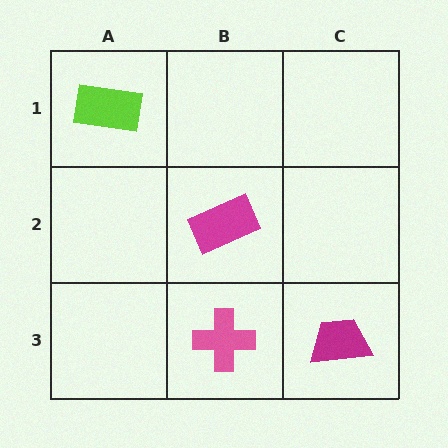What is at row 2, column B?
A magenta rectangle.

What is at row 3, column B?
A pink cross.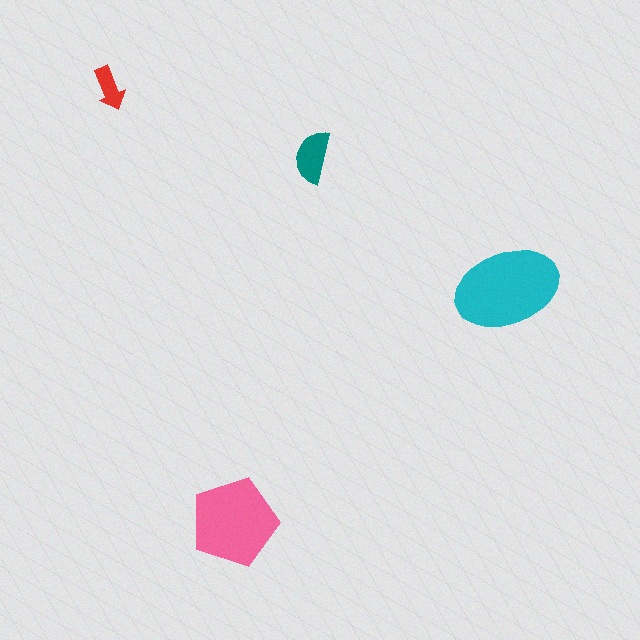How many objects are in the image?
There are 4 objects in the image.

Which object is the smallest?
The red arrow.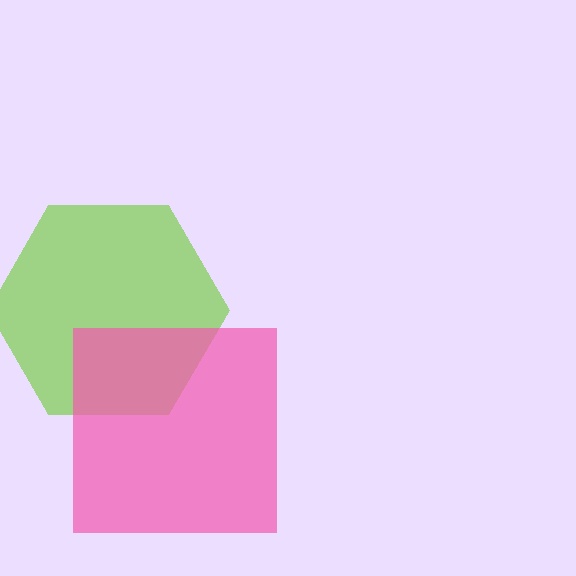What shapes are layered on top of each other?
The layered shapes are: a lime hexagon, a pink square.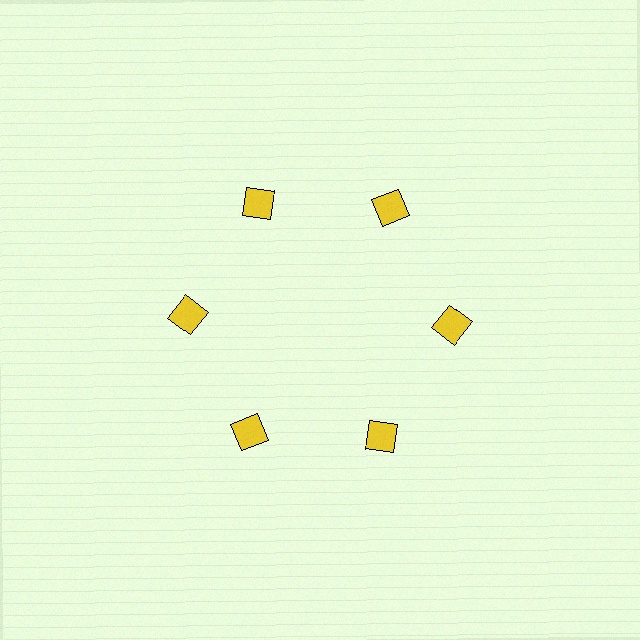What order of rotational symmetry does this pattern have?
This pattern has 6-fold rotational symmetry.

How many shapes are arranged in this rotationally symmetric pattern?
There are 6 shapes, arranged in 6 groups of 1.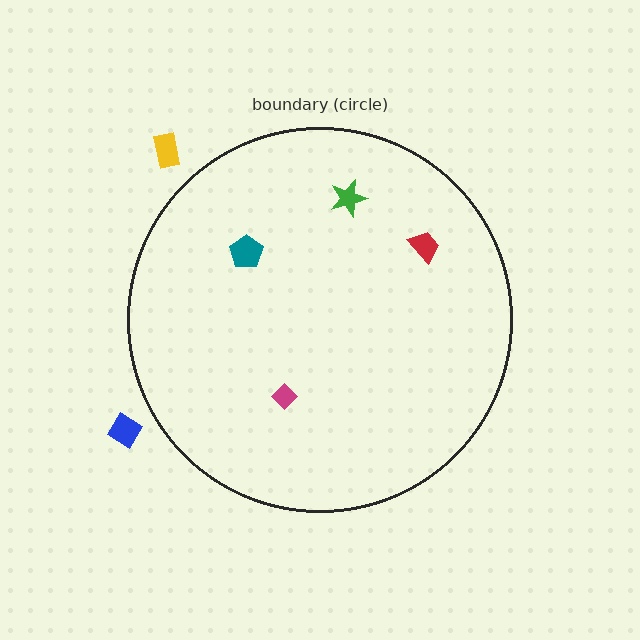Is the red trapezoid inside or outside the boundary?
Inside.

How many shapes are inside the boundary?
4 inside, 2 outside.